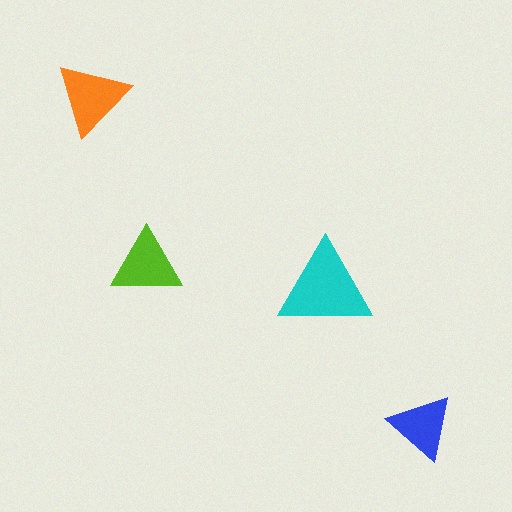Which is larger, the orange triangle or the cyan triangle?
The cyan one.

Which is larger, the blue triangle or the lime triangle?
The lime one.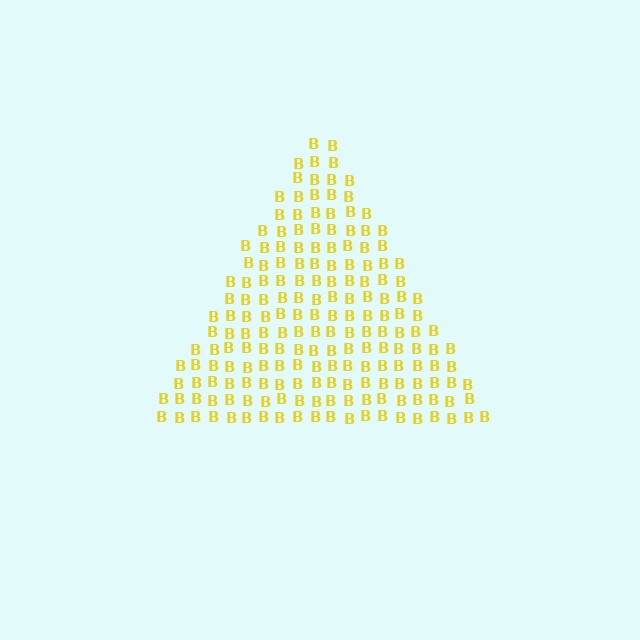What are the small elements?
The small elements are letter B's.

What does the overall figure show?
The overall figure shows a triangle.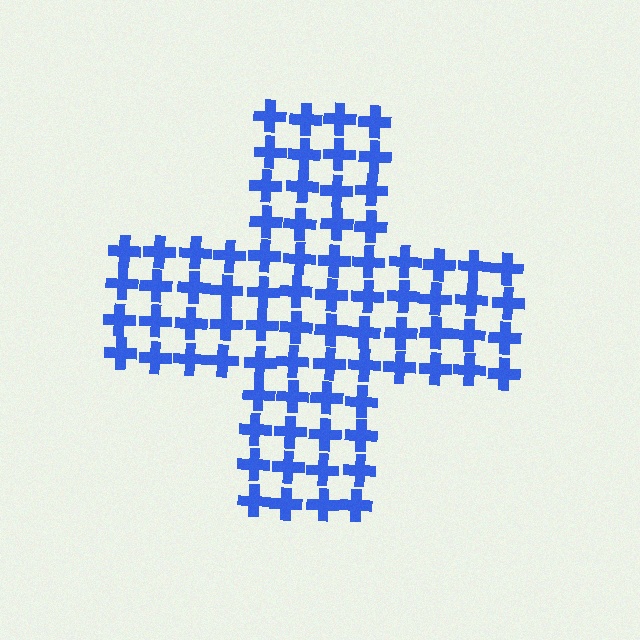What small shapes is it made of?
It is made of small crosses.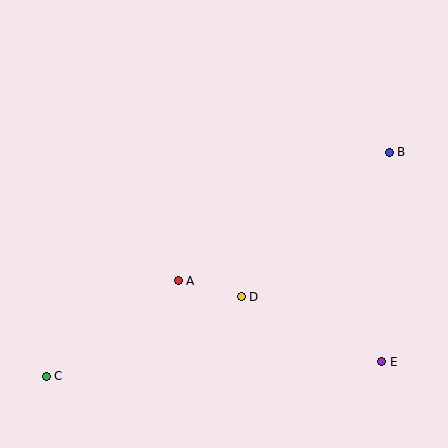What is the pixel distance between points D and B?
The distance between D and B is 207 pixels.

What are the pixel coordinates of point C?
Point C is at (46, 376).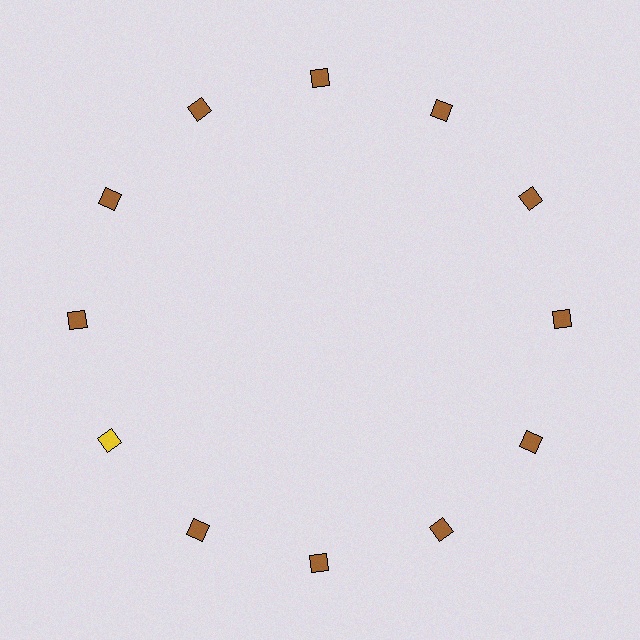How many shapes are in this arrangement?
There are 12 shapes arranged in a ring pattern.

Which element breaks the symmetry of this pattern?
The yellow square at roughly the 8 o'clock position breaks the symmetry. All other shapes are brown squares.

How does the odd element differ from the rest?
It has a different color: yellow instead of brown.